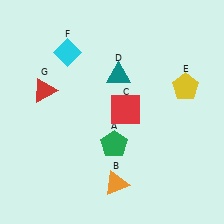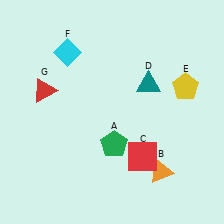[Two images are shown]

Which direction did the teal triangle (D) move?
The teal triangle (D) moved right.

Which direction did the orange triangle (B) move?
The orange triangle (B) moved right.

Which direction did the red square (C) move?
The red square (C) moved down.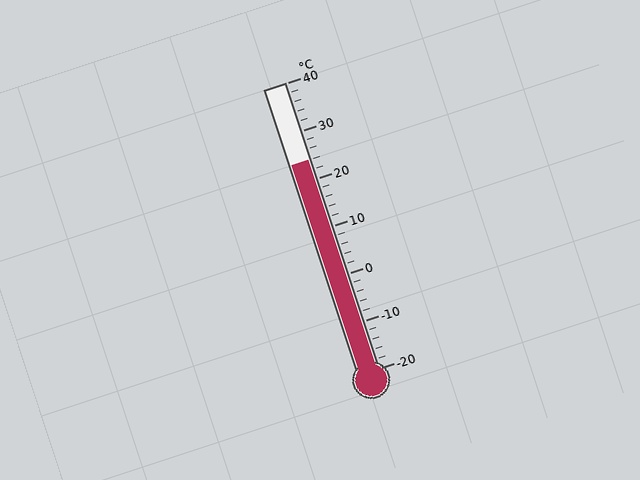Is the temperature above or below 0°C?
The temperature is above 0°C.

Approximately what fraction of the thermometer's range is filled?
The thermometer is filled to approximately 75% of its range.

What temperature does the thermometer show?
The thermometer shows approximately 24°C.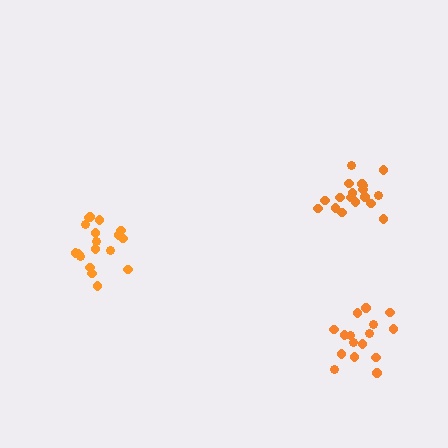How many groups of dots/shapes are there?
There are 3 groups.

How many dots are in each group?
Group 1: 16 dots, Group 2: 18 dots, Group 3: 18 dots (52 total).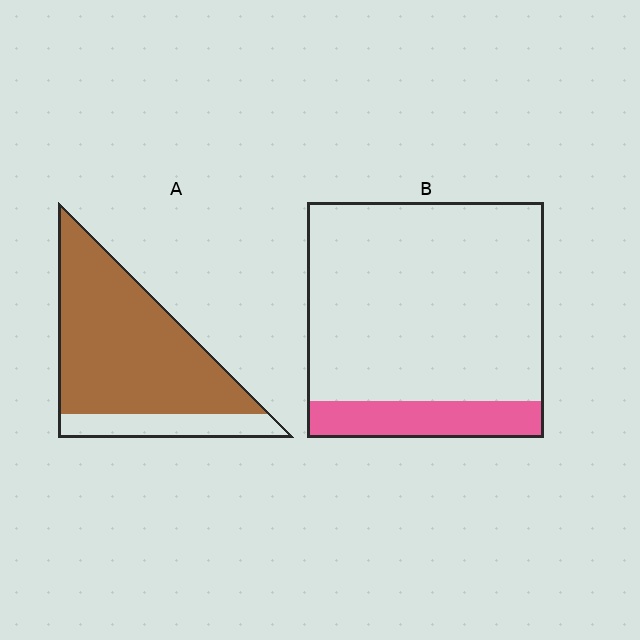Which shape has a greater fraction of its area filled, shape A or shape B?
Shape A.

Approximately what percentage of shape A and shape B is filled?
A is approximately 80% and B is approximately 15%.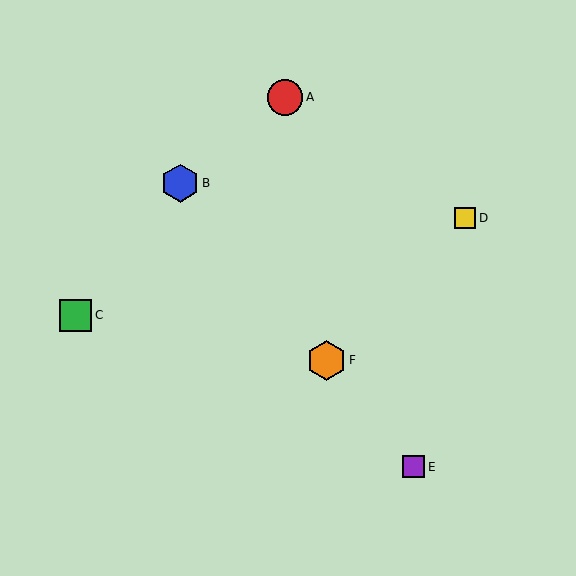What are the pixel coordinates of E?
Object E is at (414, 467).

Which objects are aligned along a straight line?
Objects B, E, F are aligned along a straight line.